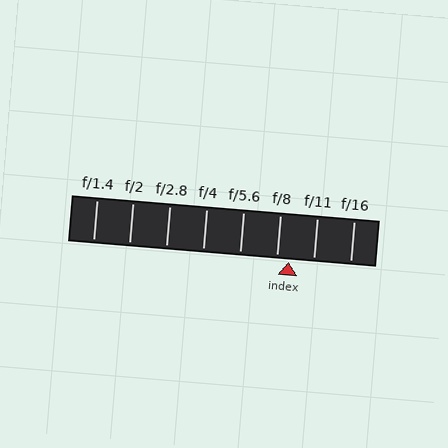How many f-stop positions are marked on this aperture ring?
There are 8 f-stop positions marked.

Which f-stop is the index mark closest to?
The index mark is closest to f/8.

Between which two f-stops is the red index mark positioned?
The index mark is between f/8 and f/11.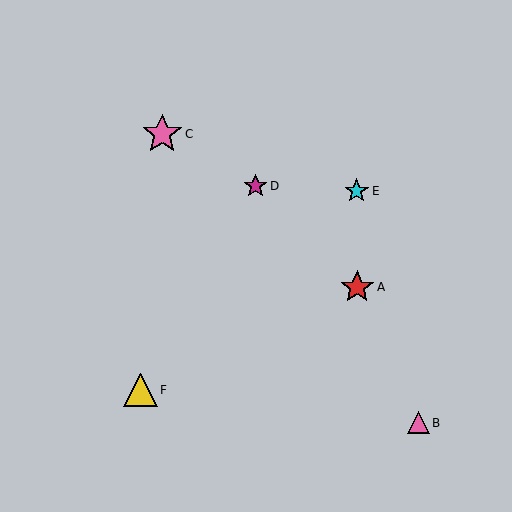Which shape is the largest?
The pink star (labeled C) is the largest.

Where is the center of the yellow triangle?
The center of the yellow triangle is at (140, 390).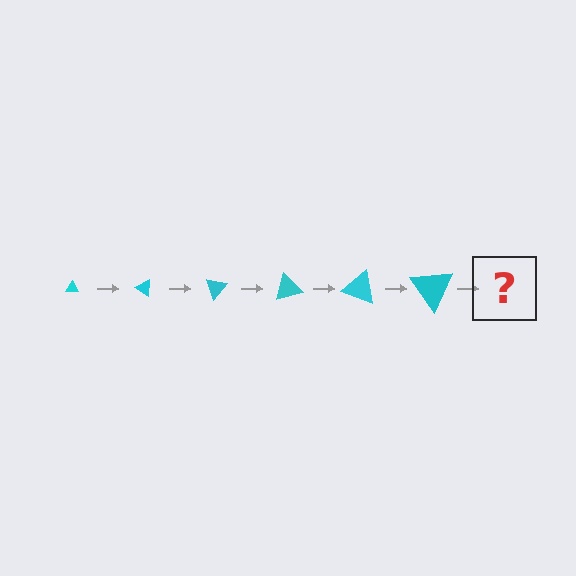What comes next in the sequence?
The next element should be a triangle, larger than the previous one and rotated 210 degrees from the start.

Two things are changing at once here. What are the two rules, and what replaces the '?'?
The two rules are that the triangle grows larger each step and it rotates 35 degrees each step. The '?' should be a triangle, larger than the previous one and rotated 210 degrees from the start.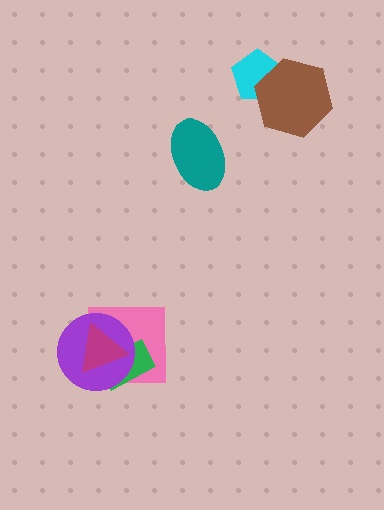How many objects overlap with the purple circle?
3 objects overlap with the purple circle.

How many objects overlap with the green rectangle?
3 objects overlap with the green rectangle.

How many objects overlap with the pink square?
3 objects overlap with the pink square.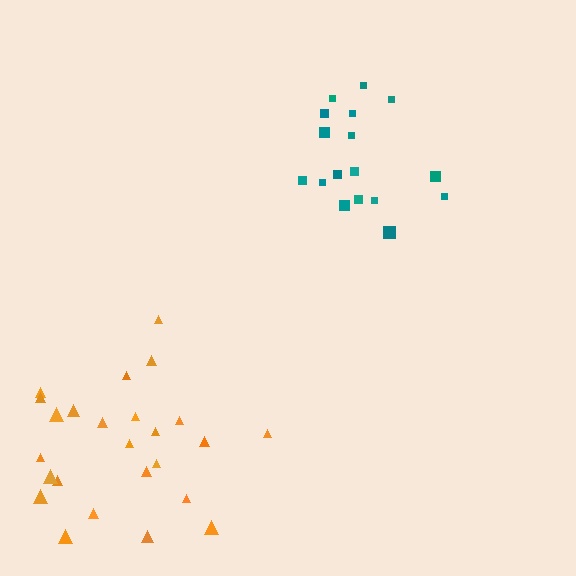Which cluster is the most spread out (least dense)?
Orange.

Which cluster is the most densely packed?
Teal.